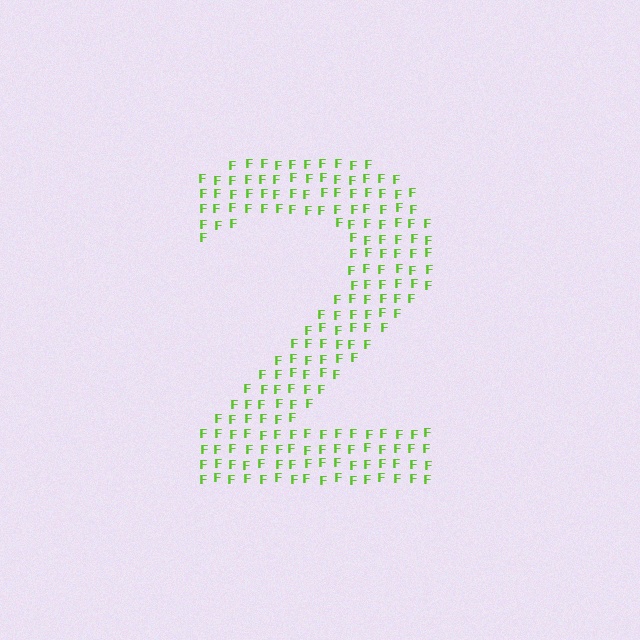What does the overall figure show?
The overall figure shows the digit 2.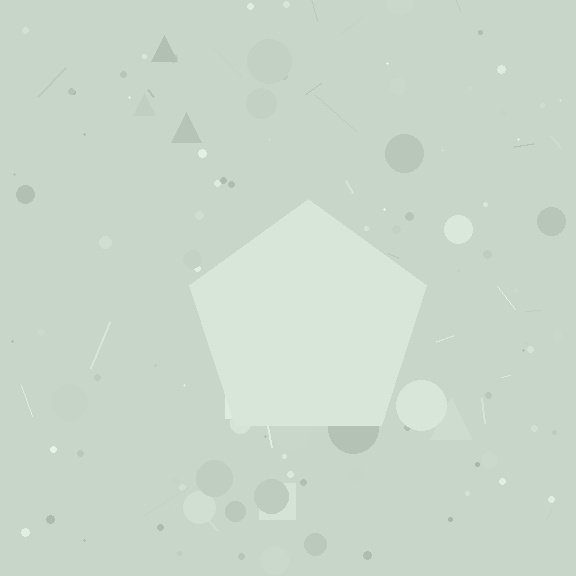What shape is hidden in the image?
A pentagon is hidden in the image.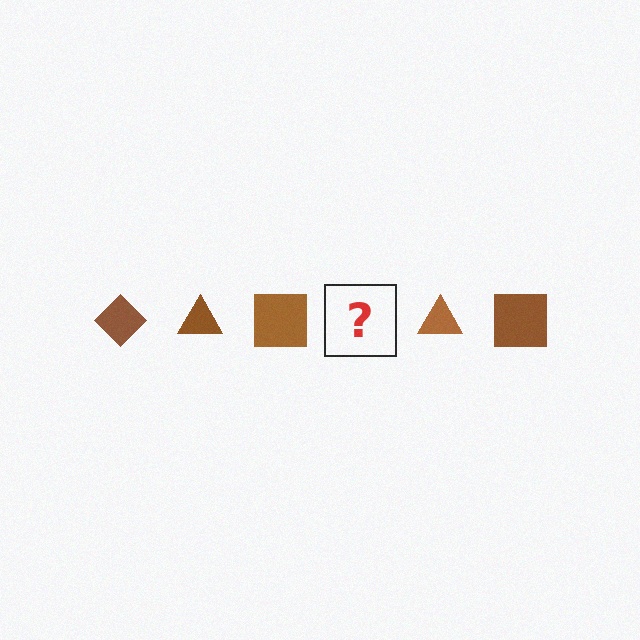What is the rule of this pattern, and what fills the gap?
The rule is that the pattern cycles through diamond, triangle, square shapes in brown. The gap should be filled with a brown diamond.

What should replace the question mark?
The question mark should be replaced with a brown diamond.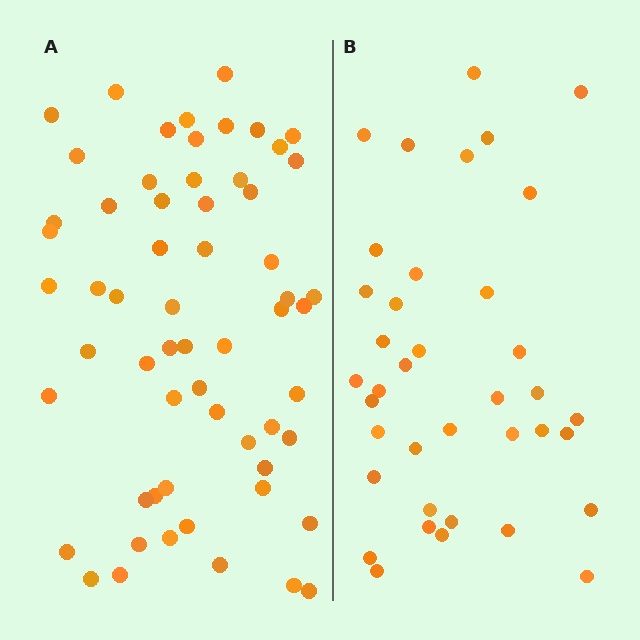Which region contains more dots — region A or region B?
Region A (the left region) has more dots.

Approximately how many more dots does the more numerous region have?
Region A has approximately 20 more dots than region B.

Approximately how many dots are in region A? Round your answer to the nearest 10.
About 60 dots.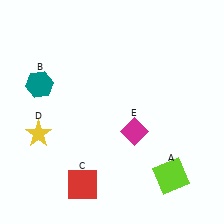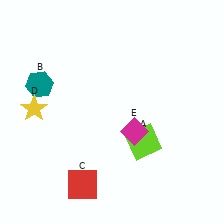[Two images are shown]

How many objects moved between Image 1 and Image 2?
2 objects moved between the two images.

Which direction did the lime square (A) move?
The lime square (A) moved up.